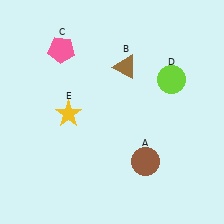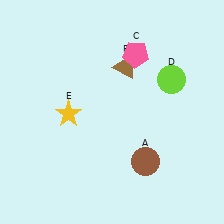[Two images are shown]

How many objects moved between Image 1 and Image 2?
1 object moved between the two images.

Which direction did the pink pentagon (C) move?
The pink pentagon (C) moved right.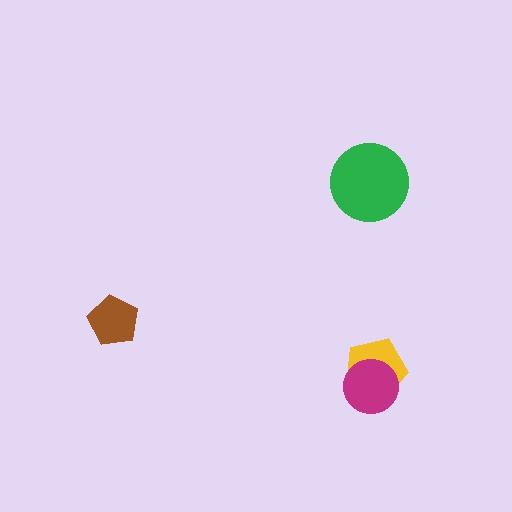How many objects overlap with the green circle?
0 objects overlap with the green circle.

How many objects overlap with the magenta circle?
1 object overlaps with the magenta circle.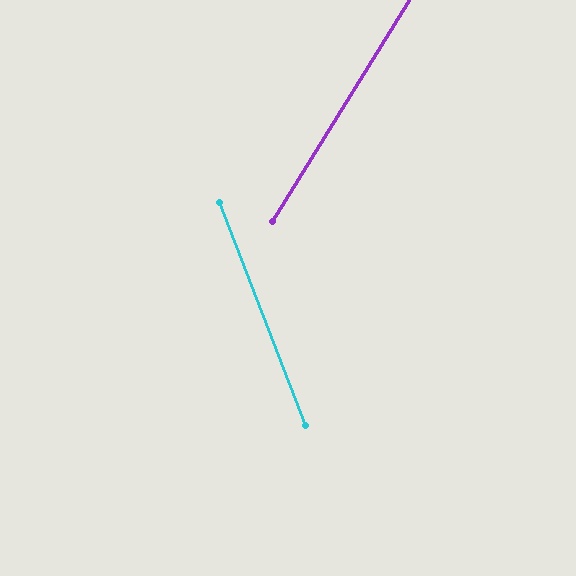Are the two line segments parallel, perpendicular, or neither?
Neither parallel nor perpendicular — they differ by about 53°.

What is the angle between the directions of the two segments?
Approximately 53 degrees.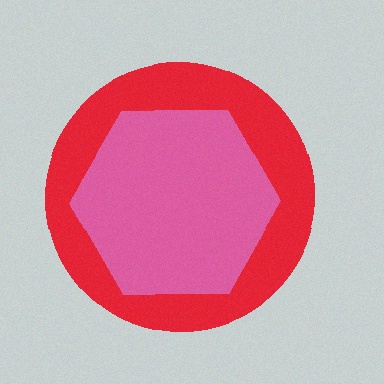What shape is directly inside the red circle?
The pink hexagon.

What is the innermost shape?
The pink hexagon.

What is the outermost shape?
The red circle.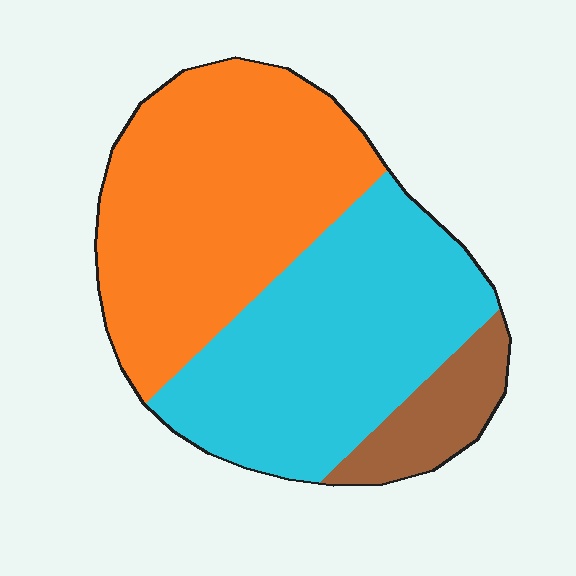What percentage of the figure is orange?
Orange takes up about one half (1/2) of the figure.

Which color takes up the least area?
Brown, at roughly 10%.